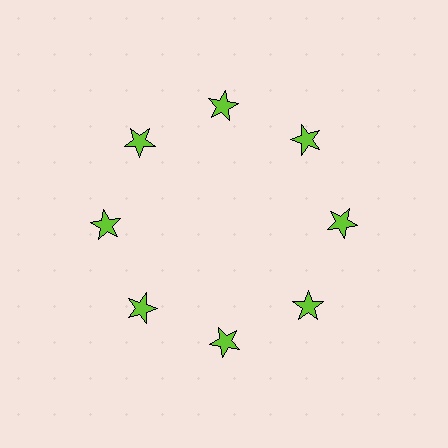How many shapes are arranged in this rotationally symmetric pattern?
There are 8 shapes, arranged in 8 groups of 1.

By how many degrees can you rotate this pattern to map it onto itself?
The pattern maps onto itself every 45 degrees of rotation.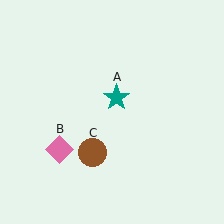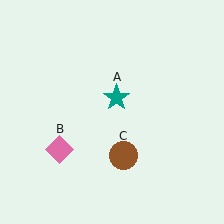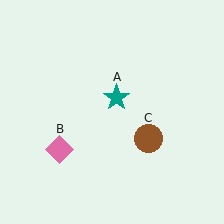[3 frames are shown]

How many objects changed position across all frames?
1 object changed position: brown circle (object C).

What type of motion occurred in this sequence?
The brown circle (object C) rotated counterclockwise around the center of the scene.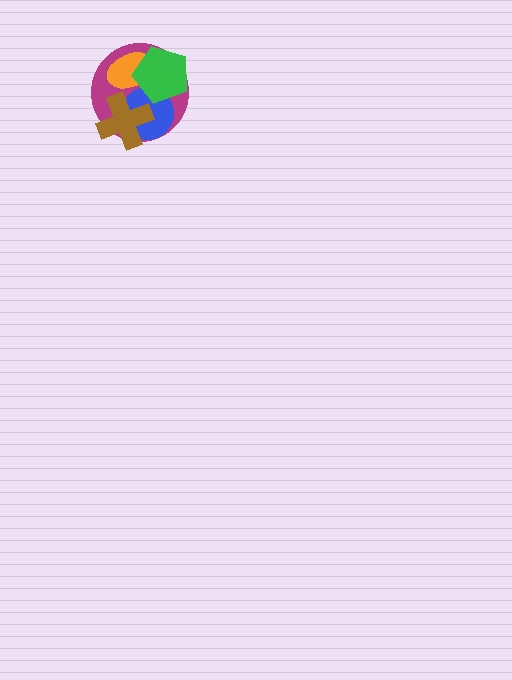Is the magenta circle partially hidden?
Yes, it is partially covered by another shape.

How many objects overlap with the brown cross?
2 objects overlap with the brown cross.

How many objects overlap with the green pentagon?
3 objects overlap with the green pentagon.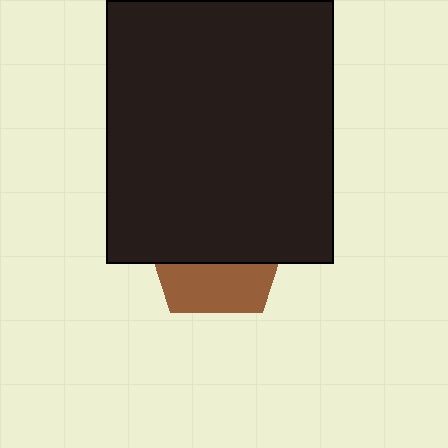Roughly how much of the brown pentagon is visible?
A small part of it is visible (roughly 37%).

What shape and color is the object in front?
The object in front is a black rectangle.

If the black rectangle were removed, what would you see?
You would see the complete brown pentagon.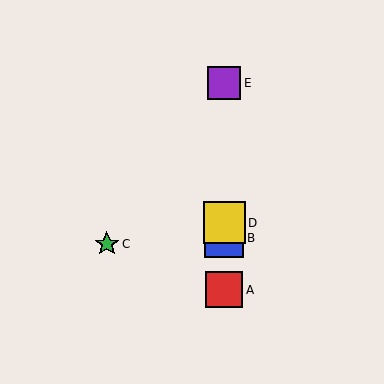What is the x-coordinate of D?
Object D is at x≈224.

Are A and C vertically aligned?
No, A is at x≈224 and C is at x≈107.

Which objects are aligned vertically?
Objects A, B, D, E are aligned vertically.